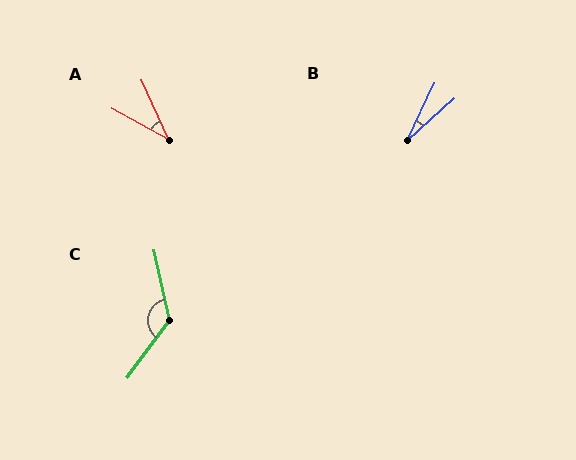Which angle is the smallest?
B, at approximately 23 degrees.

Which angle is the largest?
C, at approximately 131 degrees.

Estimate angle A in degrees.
Approximately 36 degrees.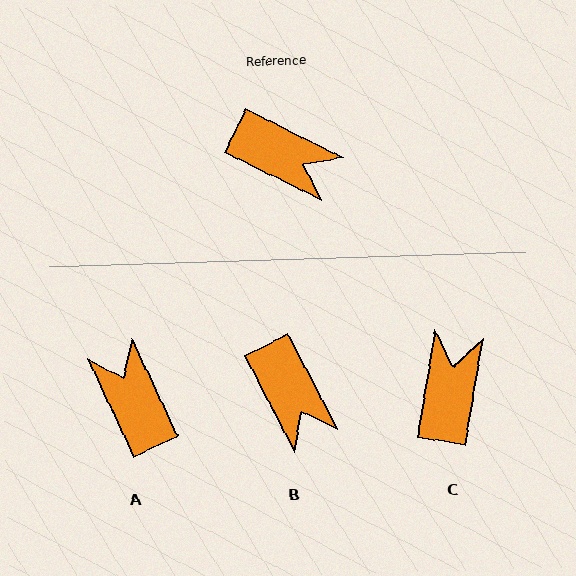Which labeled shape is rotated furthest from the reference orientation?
A, about 142 degrees away.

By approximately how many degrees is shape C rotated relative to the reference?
Approximately 107 degrees counter-clockwise.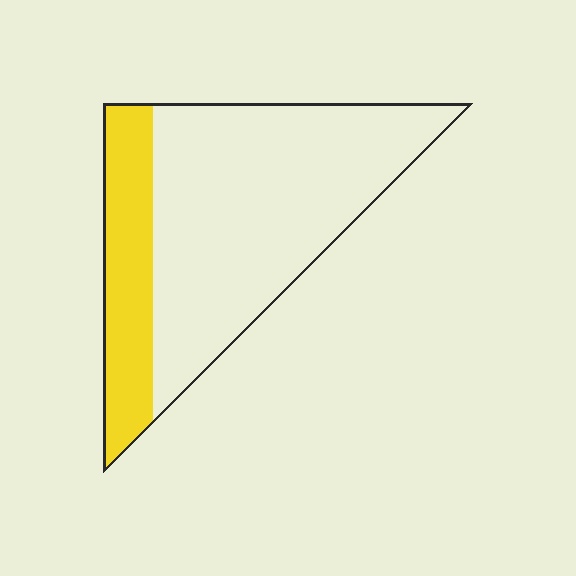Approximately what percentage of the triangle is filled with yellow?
Approximately 25%.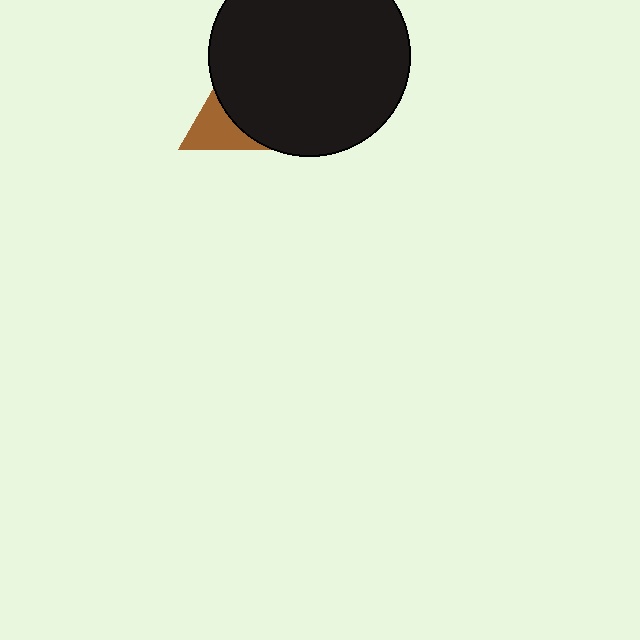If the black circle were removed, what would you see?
You would see the complete brown triangle.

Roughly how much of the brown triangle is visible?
A small part of it is visible (roughly 42%).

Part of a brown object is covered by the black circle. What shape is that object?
It is a triangle.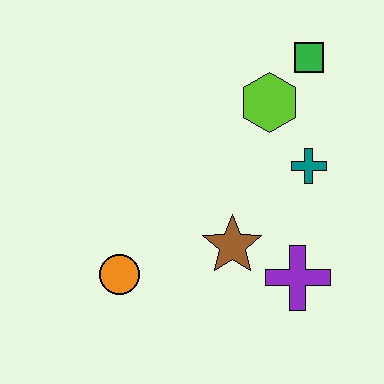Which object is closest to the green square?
The lime hexagon is closest to the green square.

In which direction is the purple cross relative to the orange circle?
The purple cross is to the right of the orange circle.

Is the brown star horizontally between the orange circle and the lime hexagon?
Yes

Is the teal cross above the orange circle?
Yes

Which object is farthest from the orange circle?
The green square is farthest from the orange circle.